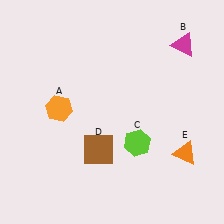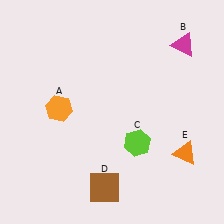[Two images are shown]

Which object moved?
The brown square (D) moved down.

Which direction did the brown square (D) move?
The brown square (D) moved down.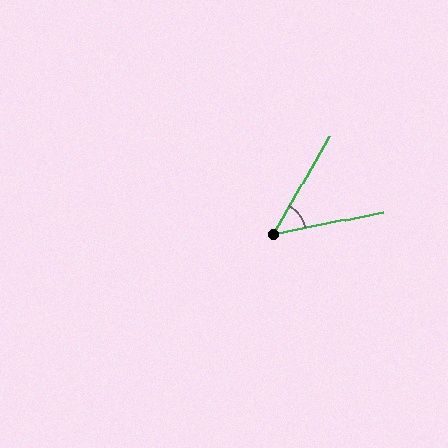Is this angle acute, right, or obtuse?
It is acute.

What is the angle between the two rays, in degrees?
Approximately 49 degrees.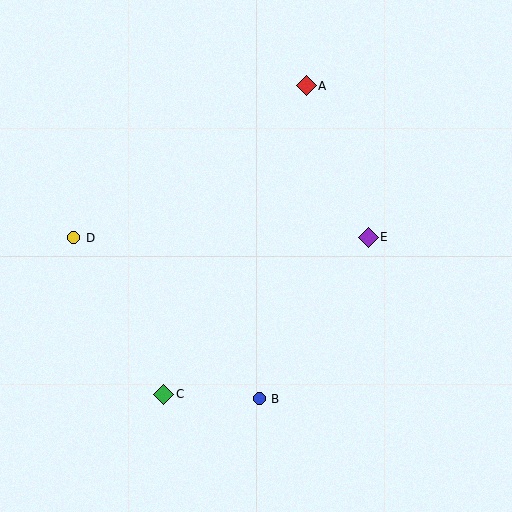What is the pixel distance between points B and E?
The distance between B and E is 195 pixels.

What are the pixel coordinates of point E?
Point E is at (368, 237).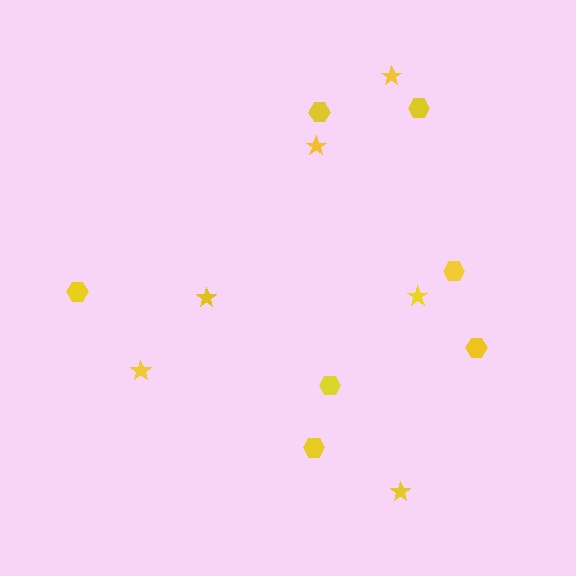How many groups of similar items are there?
There are 2 groups: one group of hexagons (7) and one group of stars (6).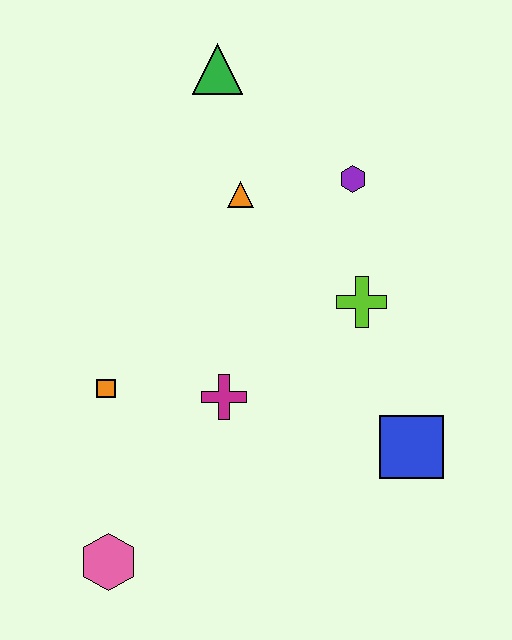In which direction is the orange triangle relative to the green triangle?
The orange triangle is below the green triangle.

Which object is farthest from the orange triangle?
The pink hexagon is farthest from the orange triangle.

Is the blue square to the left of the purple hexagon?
No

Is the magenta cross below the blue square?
No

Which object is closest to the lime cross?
The purple hexagon is closest to the lime cross.